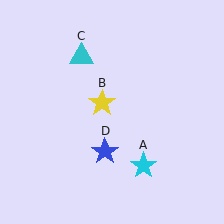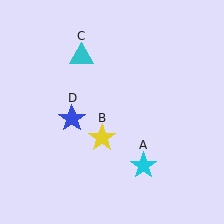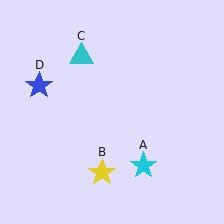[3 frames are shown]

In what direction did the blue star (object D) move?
The blue star (object D) moved up and to the left.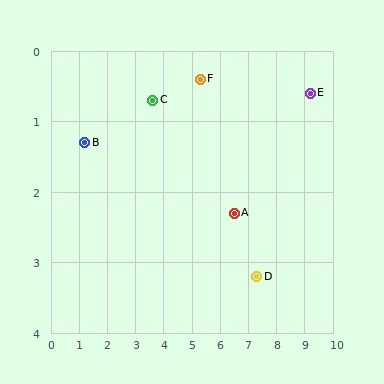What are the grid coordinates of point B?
Point B is at approximately (1.2, 1.3).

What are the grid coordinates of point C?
Point C is at approximately (3.6, 0.7).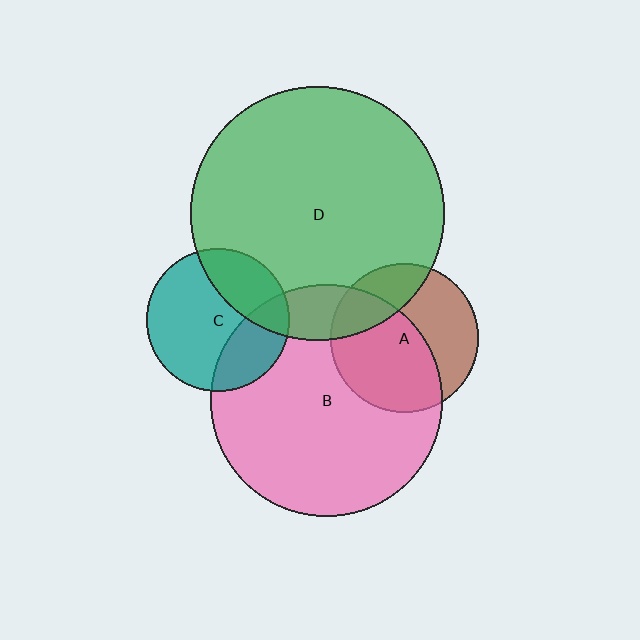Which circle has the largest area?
Circle D (green).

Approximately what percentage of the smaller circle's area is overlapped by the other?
Approximately 55%.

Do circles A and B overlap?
Yes.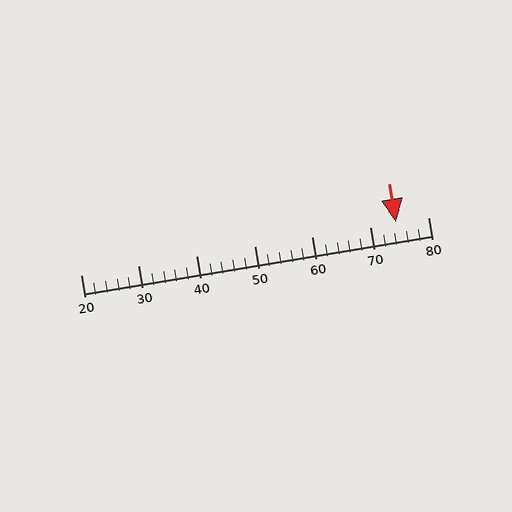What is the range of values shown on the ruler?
The ruler shows values from 20 to 80.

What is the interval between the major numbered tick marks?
The major tick marks are spaced 10 units apart.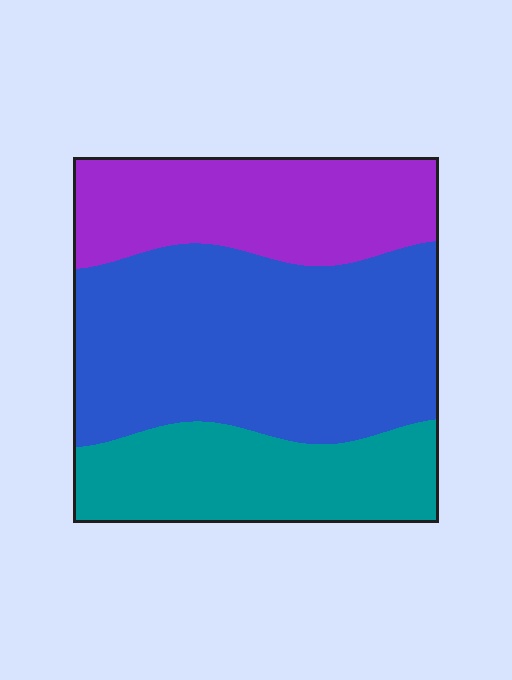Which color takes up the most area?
Blue, at roughly 50%.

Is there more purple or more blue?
Blue.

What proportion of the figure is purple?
Purple takes up about one quarter (1/4) of the figure.